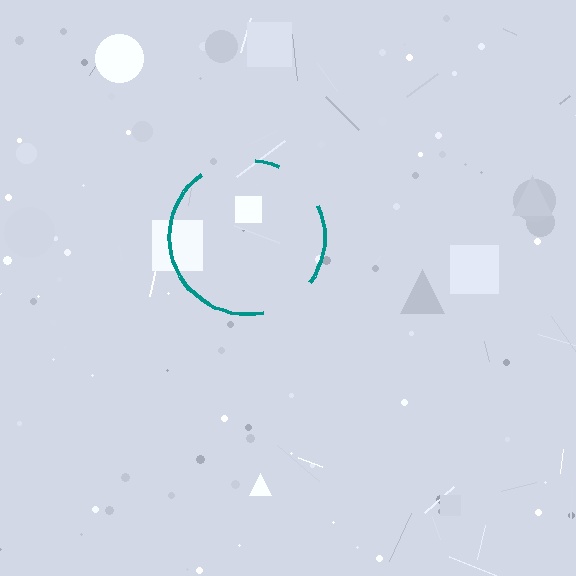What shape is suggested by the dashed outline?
The dashed outline suggests a circle.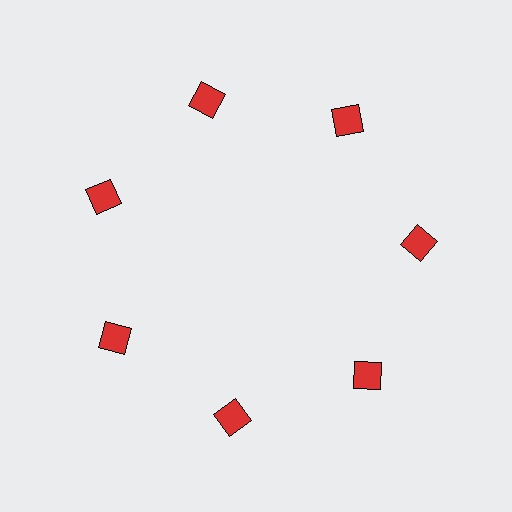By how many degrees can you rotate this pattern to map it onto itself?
The pattern maps onto itself every 51 degrees of rotation.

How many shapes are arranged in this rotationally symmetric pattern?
There are 7 shapes, arranged in 7 groups of 1.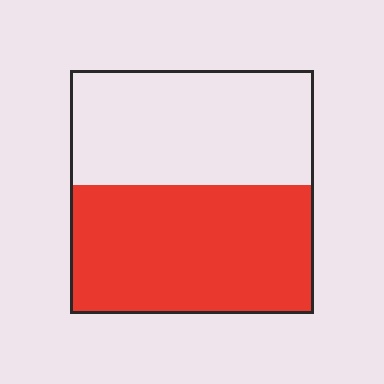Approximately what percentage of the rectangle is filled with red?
Approximately 55%.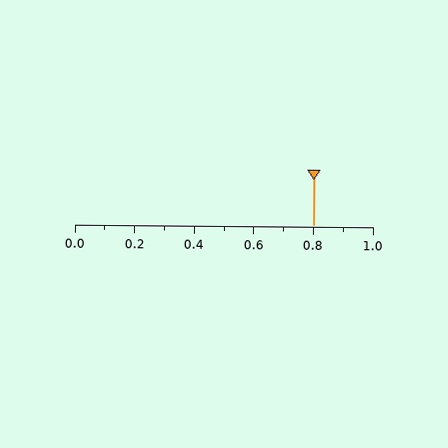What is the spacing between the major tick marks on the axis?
The major ticks are spaced 0.2 apart.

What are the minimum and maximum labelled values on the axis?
The axis runs from 0.0 to 1.0.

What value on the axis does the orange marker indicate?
The marker indicates approximately 0.8.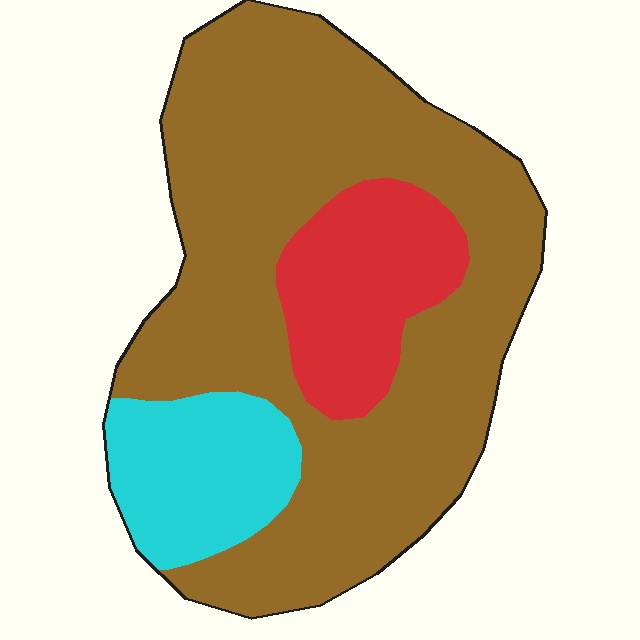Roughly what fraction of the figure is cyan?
Cyan takes up less than a quarter of the figure.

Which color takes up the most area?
Brown, at roughly 70%.